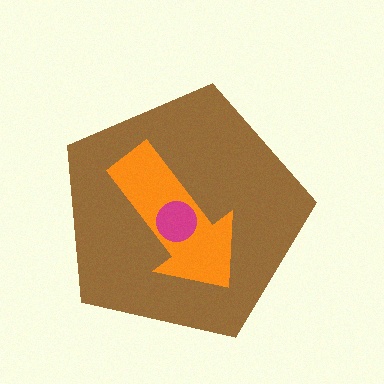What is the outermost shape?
The brown pentagon.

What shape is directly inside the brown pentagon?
The orange arrow.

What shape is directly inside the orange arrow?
The magenta circle.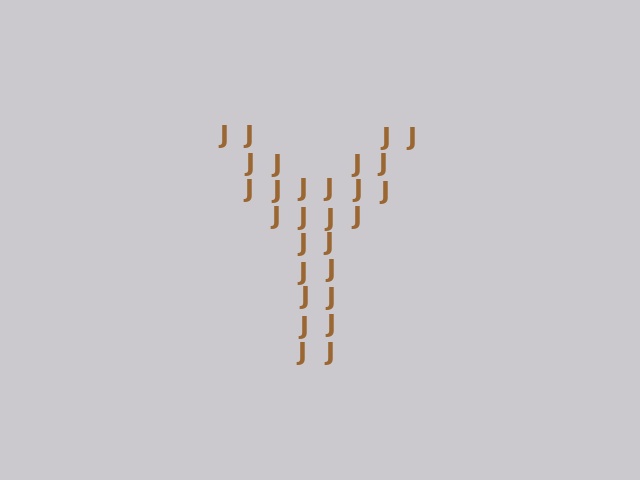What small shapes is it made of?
It is made of small letter J's.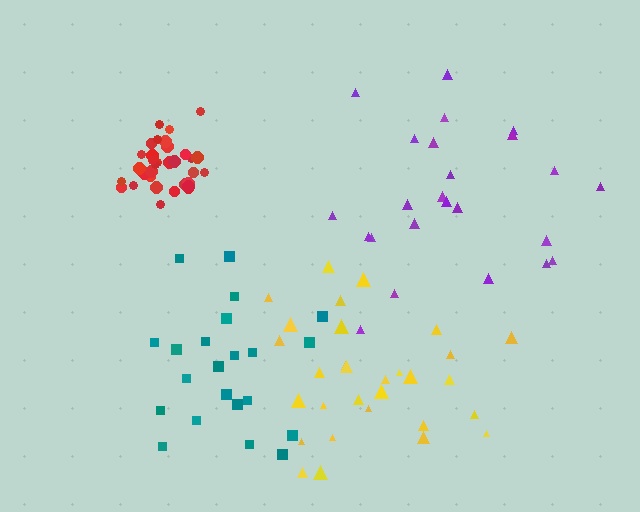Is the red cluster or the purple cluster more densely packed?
Red.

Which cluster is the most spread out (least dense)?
Purple.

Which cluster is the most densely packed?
Red.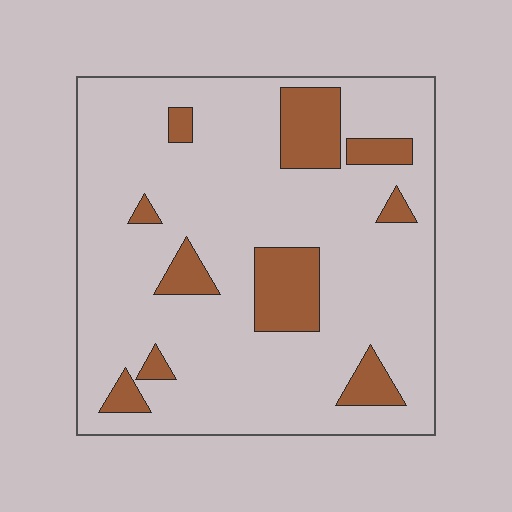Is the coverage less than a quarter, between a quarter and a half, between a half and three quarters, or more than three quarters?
Less than a quarter.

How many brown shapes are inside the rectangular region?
10.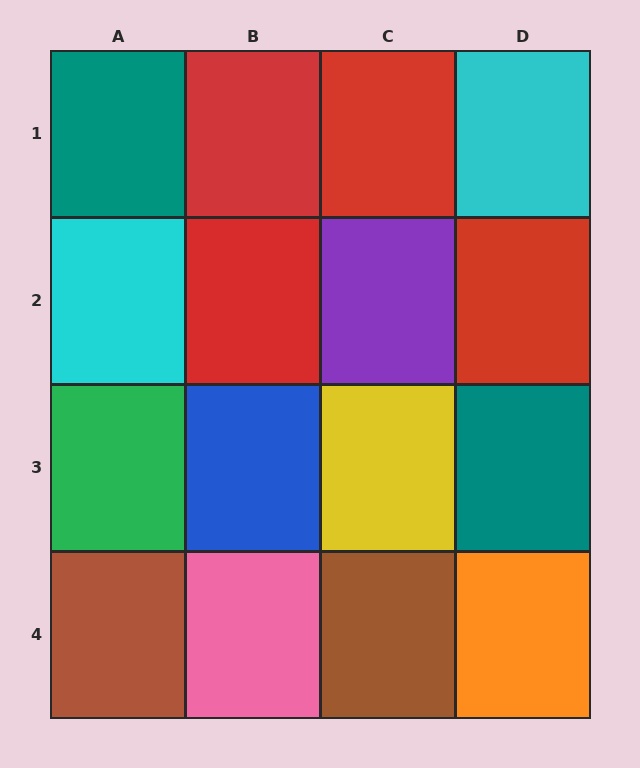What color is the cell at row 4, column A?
Brown.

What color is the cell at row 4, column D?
Orange.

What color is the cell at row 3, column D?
Teal.